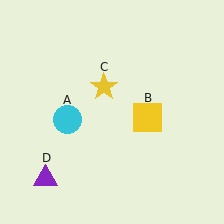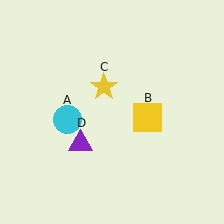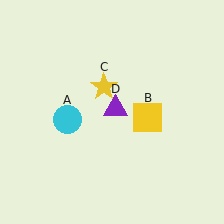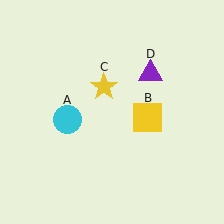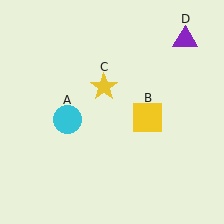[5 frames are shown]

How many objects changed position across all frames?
1 object changed position: purple triangle (object D).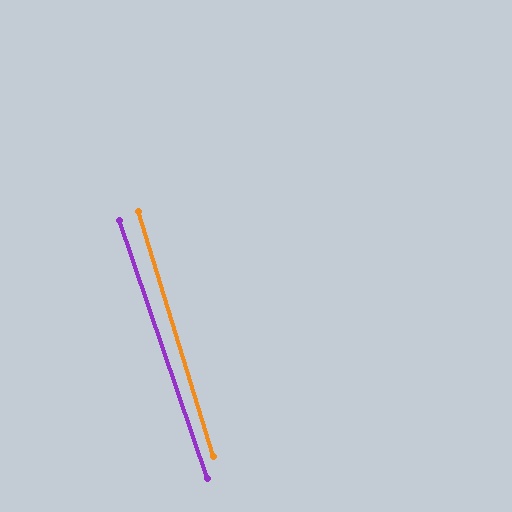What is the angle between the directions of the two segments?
Approximately 2 degrees.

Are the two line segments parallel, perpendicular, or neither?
Parallel — their directions differ by only 1.6°.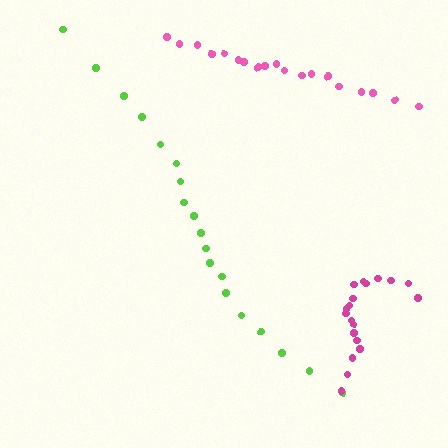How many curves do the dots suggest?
There are 3 distinct paths.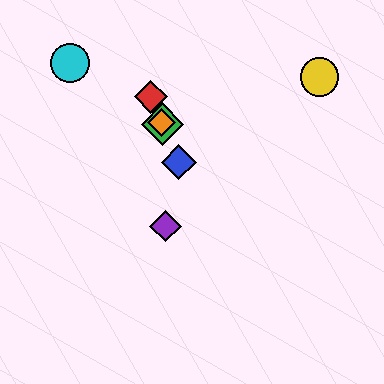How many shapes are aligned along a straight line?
4 shapes (the red diamond, the blue diamond, the green diamond, the orange diamond) are aligned along a straight line.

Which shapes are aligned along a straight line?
The red diamond, the blue diamond, the green diamond, the orange diamond are aligned along a straight line.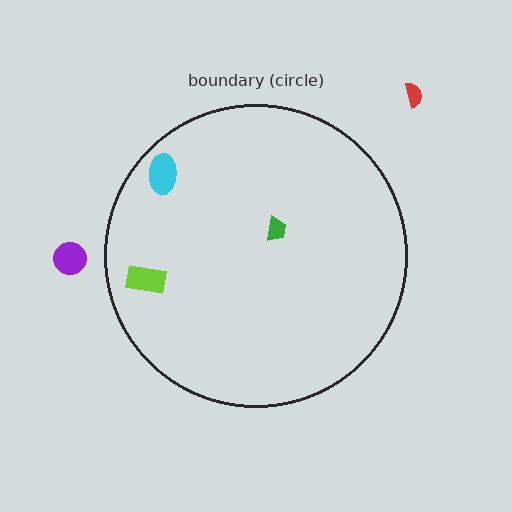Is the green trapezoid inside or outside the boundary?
Inside.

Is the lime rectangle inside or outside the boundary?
Inside.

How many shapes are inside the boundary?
3 inside, 2 outside.